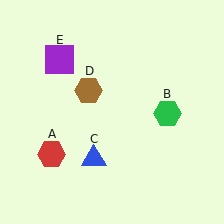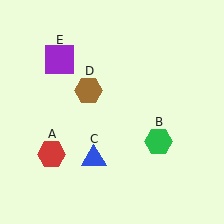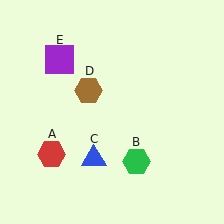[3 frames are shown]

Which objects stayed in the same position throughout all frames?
Red hexagon (object A) and blue triangle (object C) and brown hexagon (object D) and purple square (object E) remained stationary.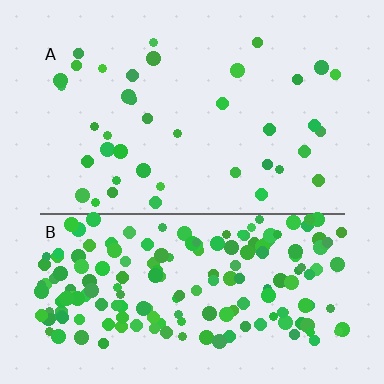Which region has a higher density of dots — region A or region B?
B (the bottom).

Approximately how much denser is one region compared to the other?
Approximately 4.8× — region B over region A.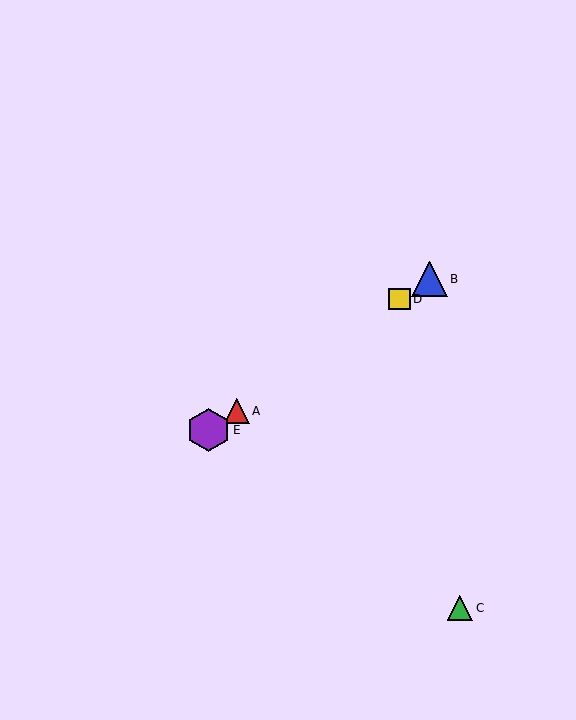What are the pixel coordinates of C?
Object C is at (460, 608).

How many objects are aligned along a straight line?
4 objects (A, B, D, E) are aligned along a straight line.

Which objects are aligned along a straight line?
Objects A, B, D, E are aligned along a straight line.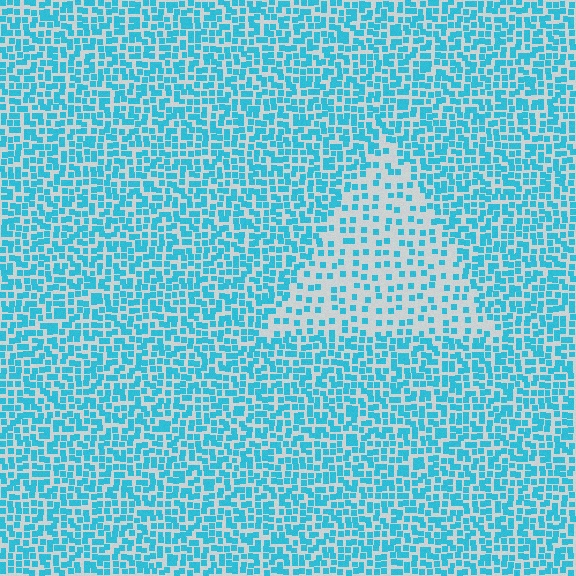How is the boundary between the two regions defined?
The boundary is defined by a change in element density (approximately 2.3x ratio). All elements are the same color, size, and shape.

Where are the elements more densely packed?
The elements are more densely packed outside the triangle boundary.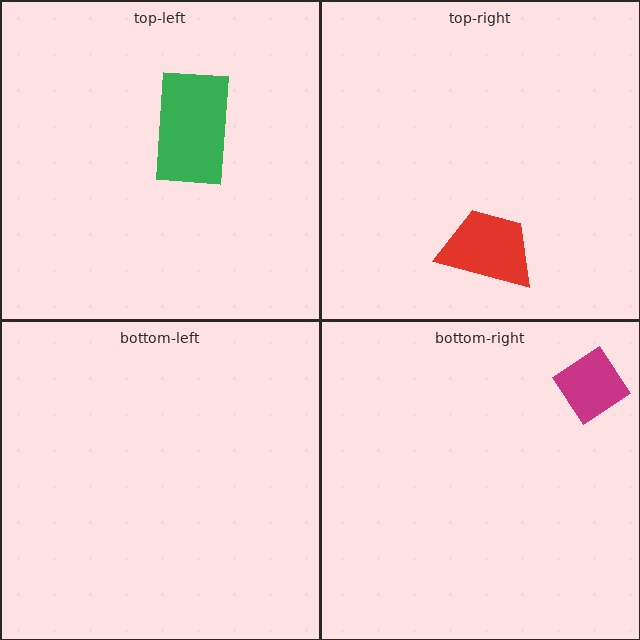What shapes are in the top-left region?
The green rectangle.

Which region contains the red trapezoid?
The top-right region.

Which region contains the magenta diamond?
The bottom-right region.